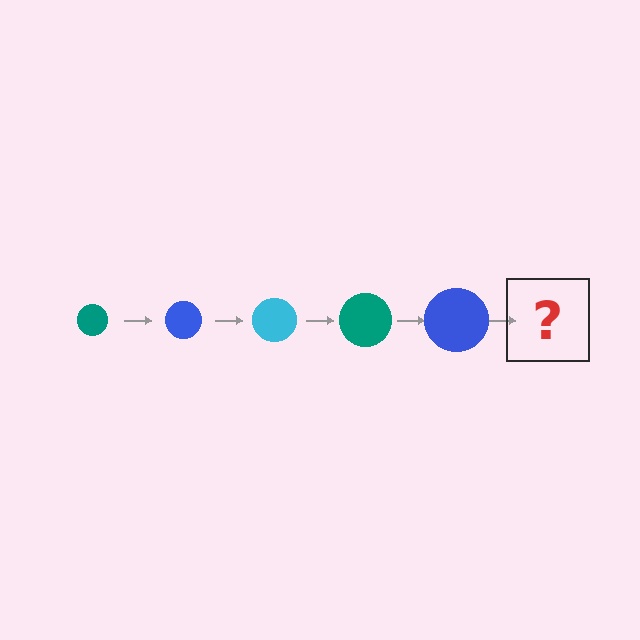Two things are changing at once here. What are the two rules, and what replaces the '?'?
The two rules are that the circle grows larger each step and the color cycles through teal, blue, and cyan. The '?' should be a cyan circle, larger than the previous one.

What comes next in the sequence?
The next element should be a cyan circle, larger than the previous one.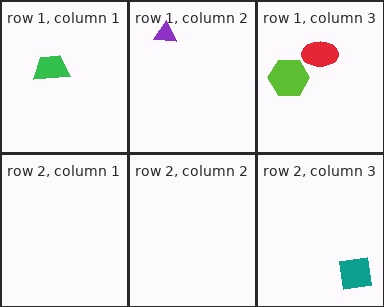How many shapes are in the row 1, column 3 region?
2.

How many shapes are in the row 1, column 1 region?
1.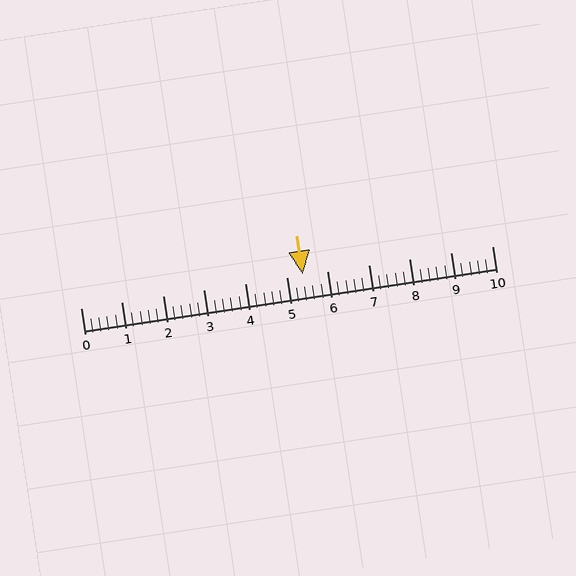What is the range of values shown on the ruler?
The ruler shows values from 0 to 10.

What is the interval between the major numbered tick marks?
The major tick marks are spaced 1 units apart.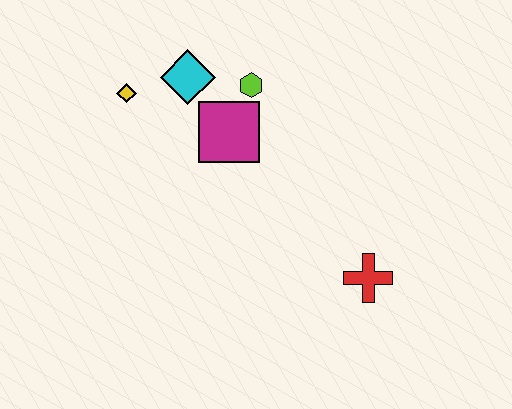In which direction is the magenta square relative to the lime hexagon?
The magenta square is below the lime hexagon.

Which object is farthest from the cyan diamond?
The red cross is farthest from the cyan diamond.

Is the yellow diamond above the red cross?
Yes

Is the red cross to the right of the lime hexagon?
Yes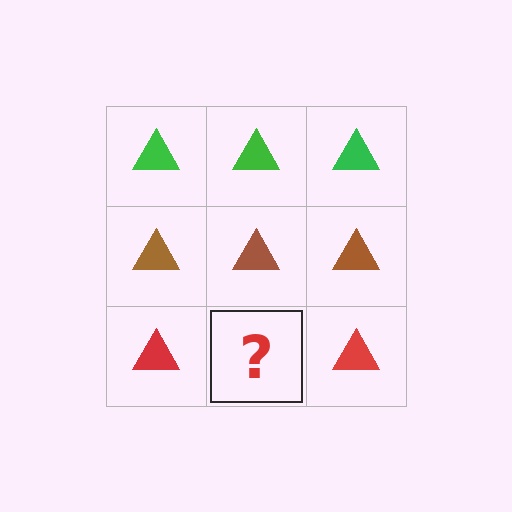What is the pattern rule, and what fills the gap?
The rule is that each row has a consistent color. The gap should be filled with a red triangle.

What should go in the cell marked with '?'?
The missing cell should contain a red triangle.